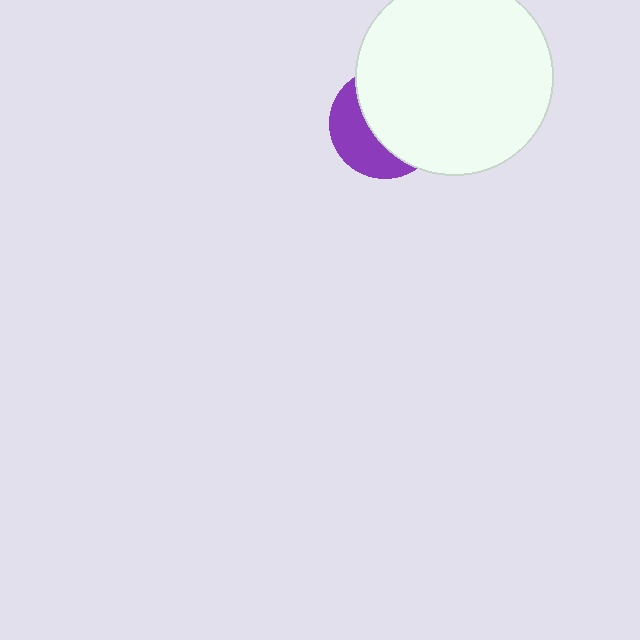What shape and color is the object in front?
The object in front is a white circle.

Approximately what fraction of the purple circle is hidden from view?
Roughly 62% of the purple circle is hidden behind the white circle.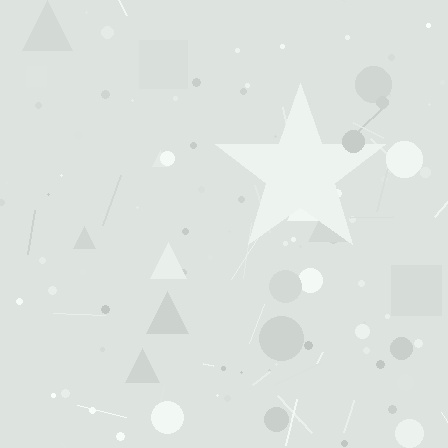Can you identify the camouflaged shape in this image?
The camouflaged shape is a star.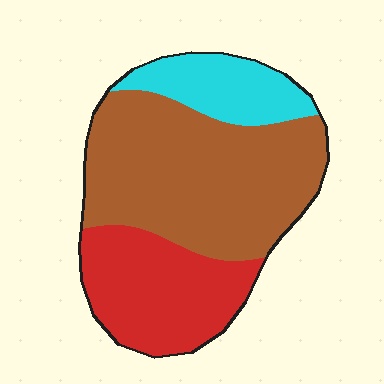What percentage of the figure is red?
Red takes up between a sixth and a third of the figure.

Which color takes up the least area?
Cyan, at roughly 15%.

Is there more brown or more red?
Brown.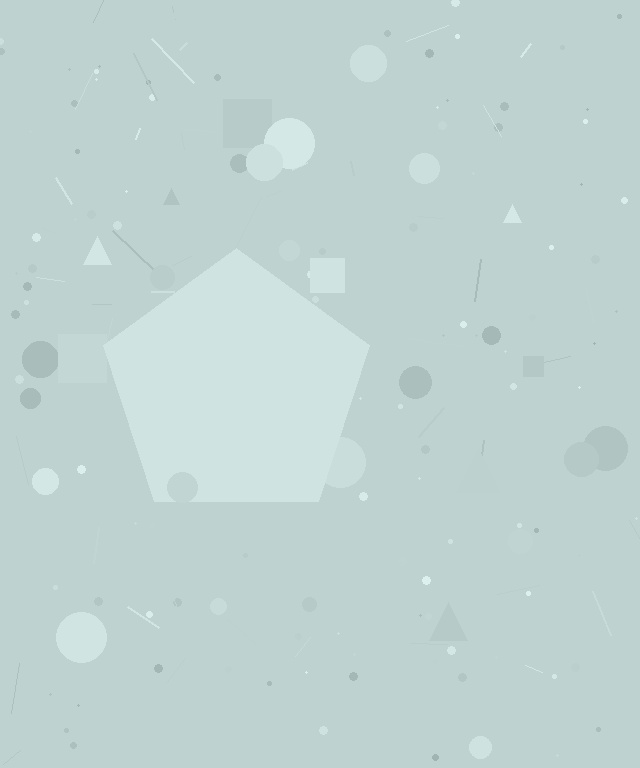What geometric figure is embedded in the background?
A pentagon is embedded in the background.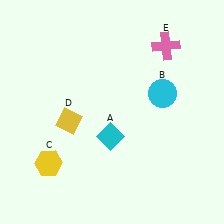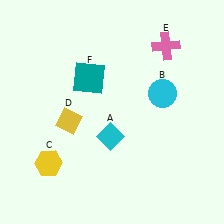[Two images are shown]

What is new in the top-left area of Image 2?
A teal square (F) was added in the top-left area of Image 2.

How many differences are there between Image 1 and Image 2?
There is 1 difference between the two images.